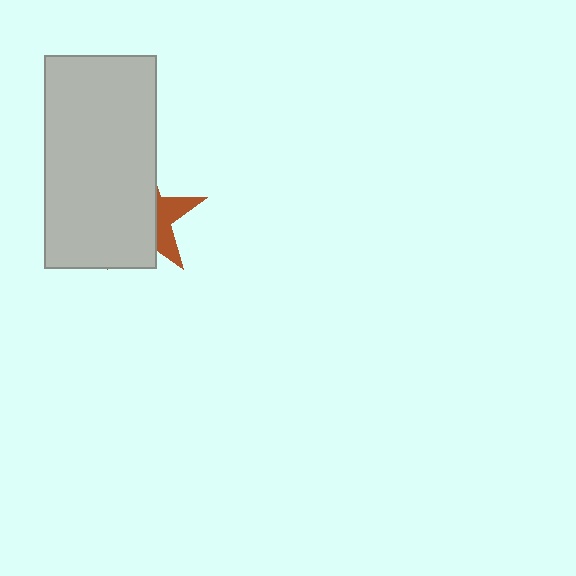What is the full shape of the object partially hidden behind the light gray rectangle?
The partially hidden object is a brown star.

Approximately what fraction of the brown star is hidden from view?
Roughly 69% of the brown star is hidden behind the light gray rectangle.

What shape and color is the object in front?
The object in front is a light gray rectangle.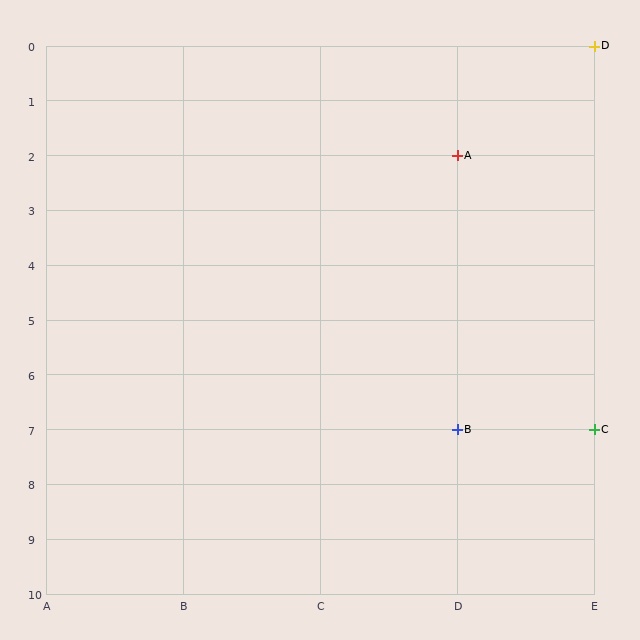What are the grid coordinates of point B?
Point B is at grid coordinates (D, 7).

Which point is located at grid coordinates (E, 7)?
Point C is at (E, 7).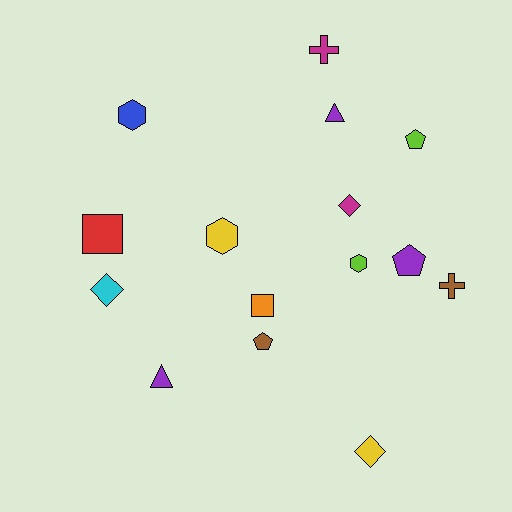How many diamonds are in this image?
There are 3 diamonds.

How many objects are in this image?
There are 15 objects.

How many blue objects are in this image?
There is 1 blue object.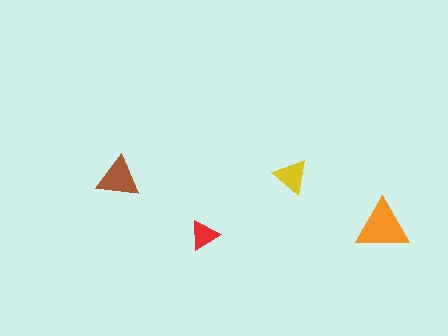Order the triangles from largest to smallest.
the orange one, the brown one, the yellow one, the red one.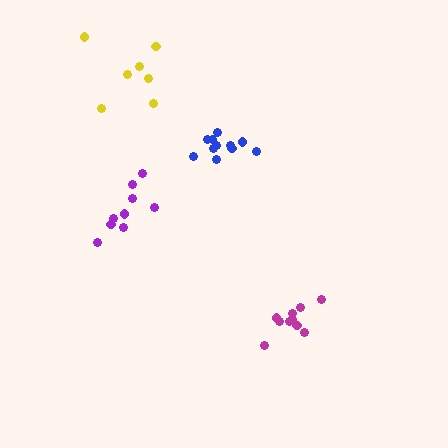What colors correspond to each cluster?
The clusters are colored: blue, purple, magenta, yellow.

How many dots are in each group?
Group 1: 11 dots, Group 2: 9 dots, Group 3: 10 dots, Group 4: 7 dots (37 total).